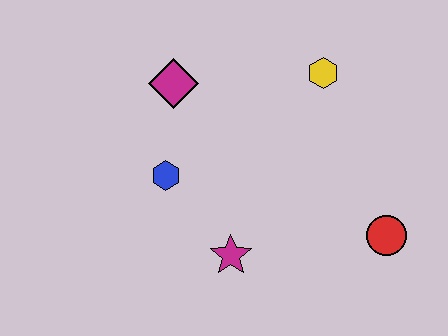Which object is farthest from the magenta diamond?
The red circle is farthest from the magenta diamond.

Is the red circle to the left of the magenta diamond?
No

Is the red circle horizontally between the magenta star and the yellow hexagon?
No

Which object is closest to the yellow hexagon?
The magenta diamond is closest to the yellow hexagon.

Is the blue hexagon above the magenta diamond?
No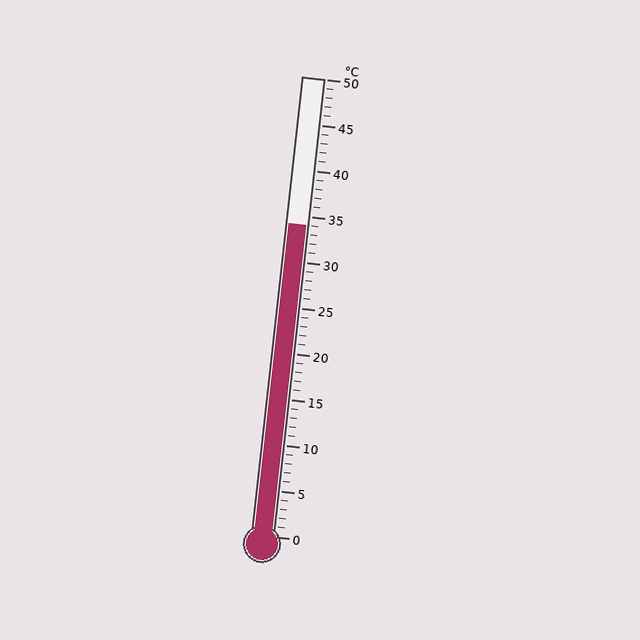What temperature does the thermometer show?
The thermometer shows approximately 34°C.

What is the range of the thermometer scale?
The thermometer scale ranges from 0°C to 50°C.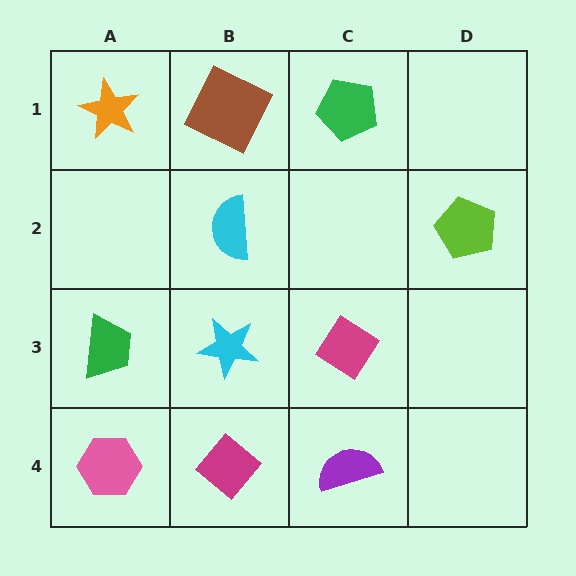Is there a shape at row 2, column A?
No, that cell is empty.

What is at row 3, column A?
A green trapezoid.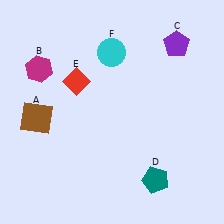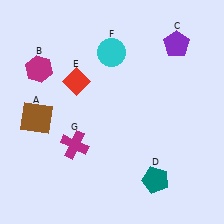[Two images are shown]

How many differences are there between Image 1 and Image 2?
There is 1 difference between the two images.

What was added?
A magenta cross (G) was added in Image 2.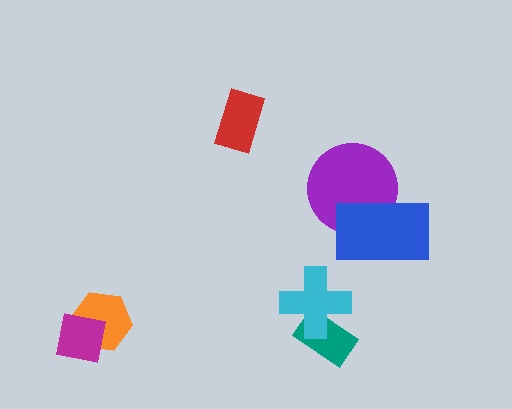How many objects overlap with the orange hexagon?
1 object overlaps with the orange hexagon.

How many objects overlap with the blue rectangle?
1 object overlaps with the blue rectangle.